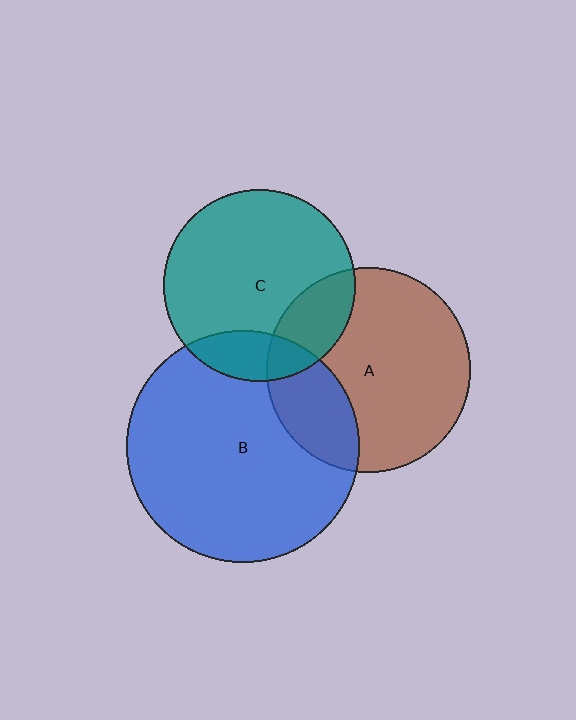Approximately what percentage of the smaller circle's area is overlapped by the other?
Approximately 20%.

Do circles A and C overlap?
Yes.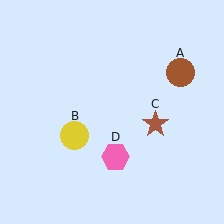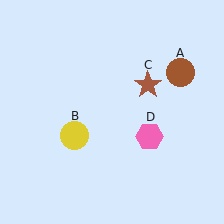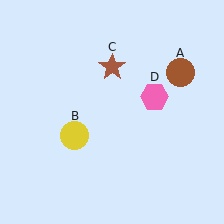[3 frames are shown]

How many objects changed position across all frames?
2 objects changed position: brown star (object C), pink hexagon (object D).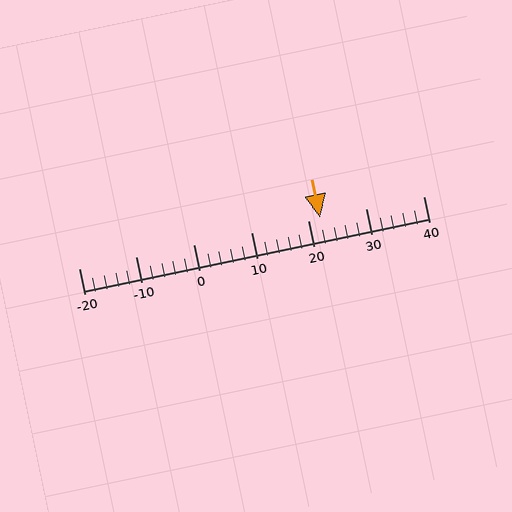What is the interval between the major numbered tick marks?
The major tick marks are spaced 10 units apart.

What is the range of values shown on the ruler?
The ruler shows values from -20 to 40.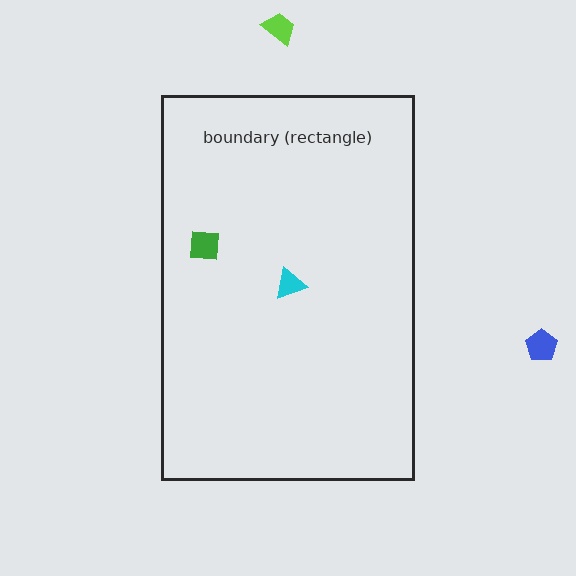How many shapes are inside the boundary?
2 inside, 2 outside.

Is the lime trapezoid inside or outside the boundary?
Outside.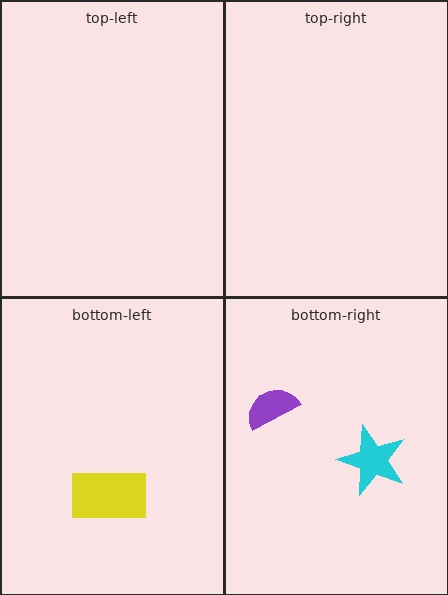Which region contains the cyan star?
The bottom-right region.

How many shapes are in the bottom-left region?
1.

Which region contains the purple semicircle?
The bottom-right region.